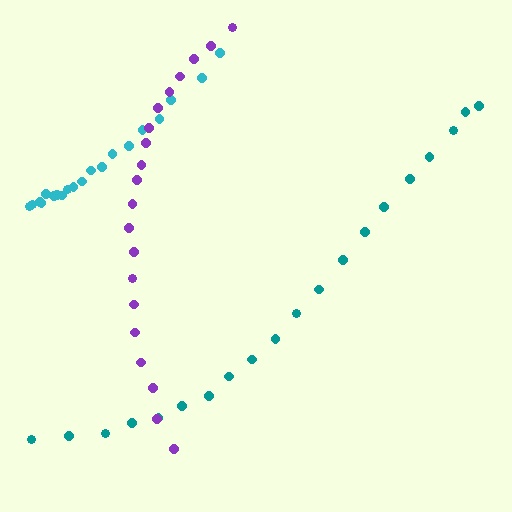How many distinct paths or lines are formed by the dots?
There are 3 distinct paths.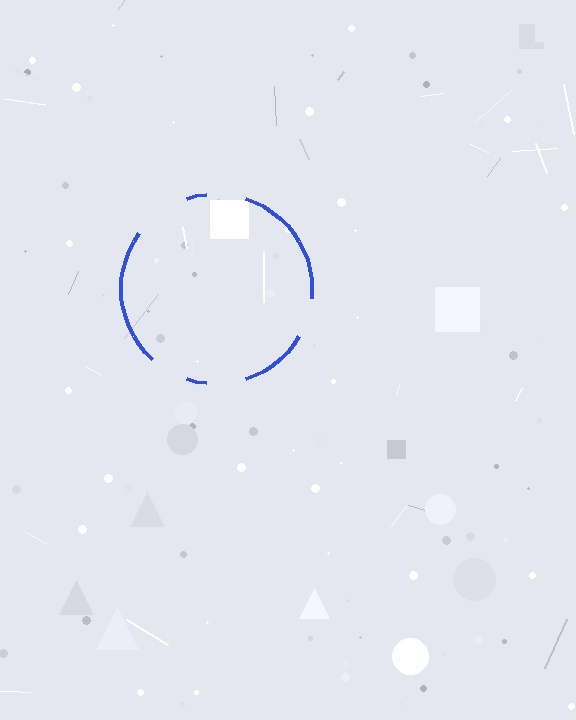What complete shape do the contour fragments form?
The contour fragments form a circle.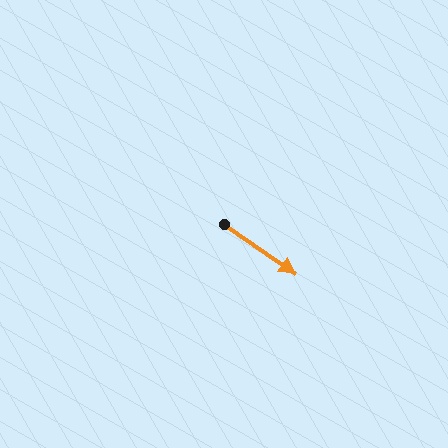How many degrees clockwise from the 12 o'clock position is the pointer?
Approximately 125 degrees.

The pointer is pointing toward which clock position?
Roughly 4 o'clock.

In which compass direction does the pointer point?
Southeast.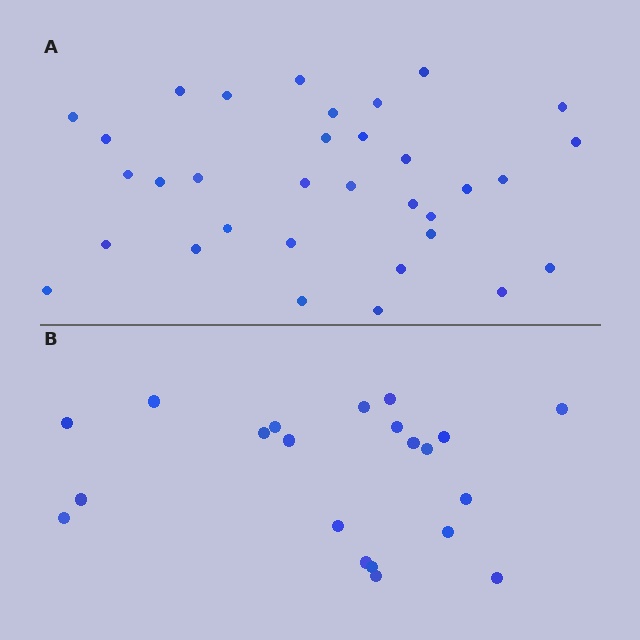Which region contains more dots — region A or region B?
Region A (the top region) has more dots.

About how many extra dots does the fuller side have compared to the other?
Region A has roughly 12 or so more dots than region B.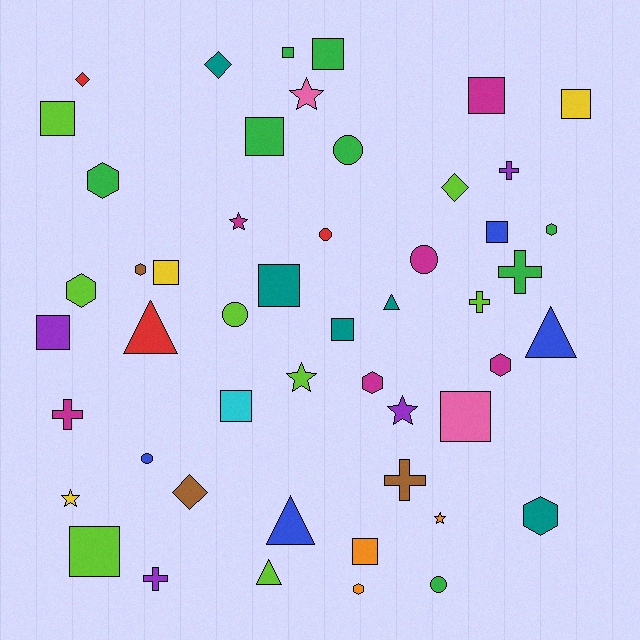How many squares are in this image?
There are 15 squares.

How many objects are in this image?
There are 50 objects.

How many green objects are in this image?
There are 8 green objects.